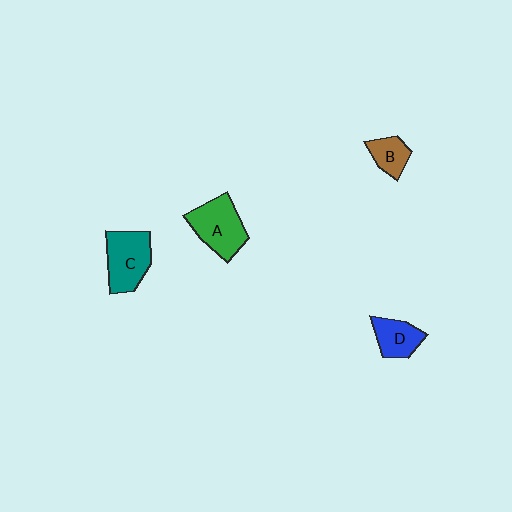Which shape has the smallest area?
Shape B (brown).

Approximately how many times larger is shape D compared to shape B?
Approximately 1.3 times.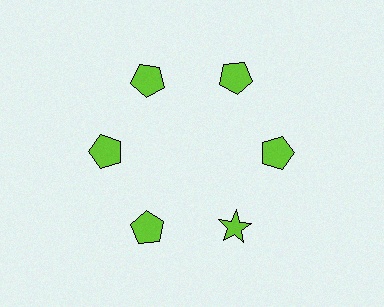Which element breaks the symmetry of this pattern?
The lime star at roughly the 5 o'clock position breaks the symmetry. All other shapes are lime pentagons.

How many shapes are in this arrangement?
There are 6 shapes arranged in a ring pattern.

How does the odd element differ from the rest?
It has a different shape: star instead of pentagon.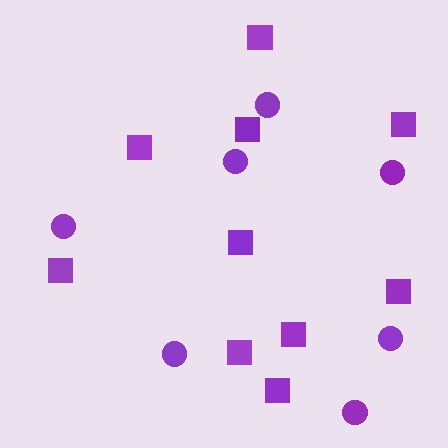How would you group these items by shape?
There are 2 groups: one group of circles (7) and one group of squares (10).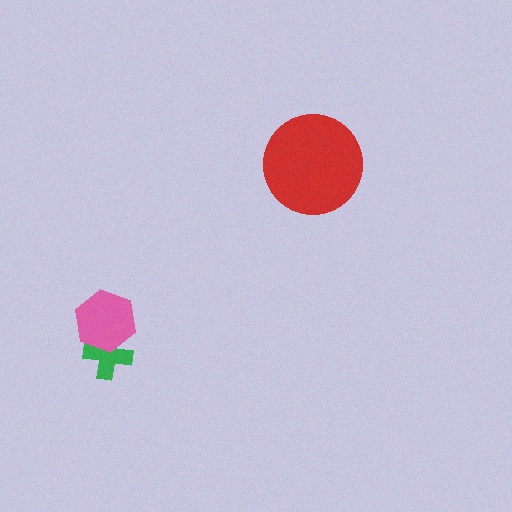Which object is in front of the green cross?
The pink hexagon is in front of the green cross.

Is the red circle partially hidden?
No, no other shape covers it.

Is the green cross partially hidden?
Yes, it is partially covered by another shape.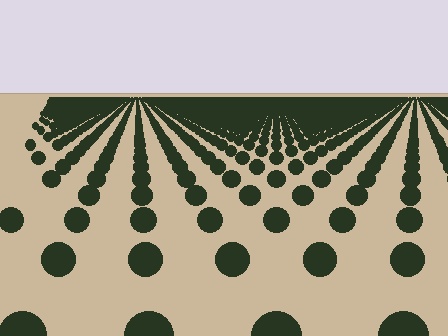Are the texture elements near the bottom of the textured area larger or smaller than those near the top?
Larger. Near the bottom, elements are closer to the viewer and appear at a bigger on-screen size.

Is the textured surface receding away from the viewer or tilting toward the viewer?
The surface is receding away from the viewer. Texture elements get smaller and denser toward the top.